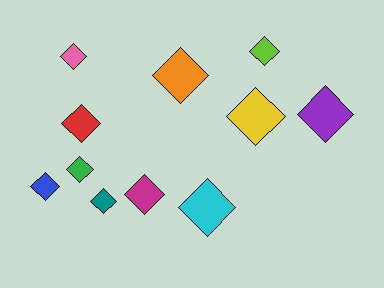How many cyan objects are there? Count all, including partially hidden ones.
There is 1 cyan object.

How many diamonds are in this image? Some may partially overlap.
There are 11 diamonds.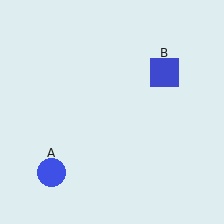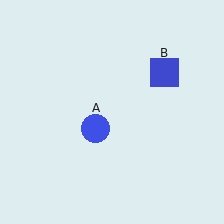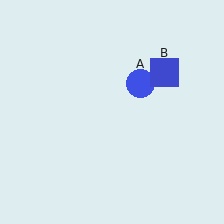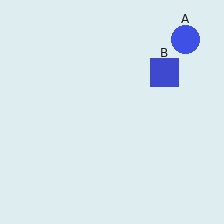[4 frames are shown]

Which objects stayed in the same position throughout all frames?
Blue square (object B) remained stationary.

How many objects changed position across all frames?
1 object changed position: blue circle (object A).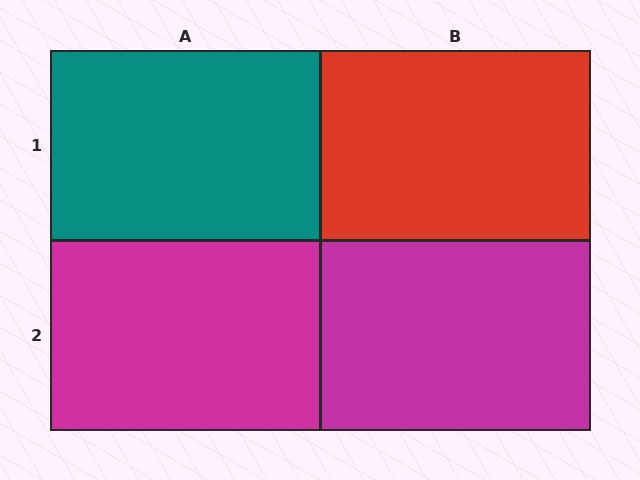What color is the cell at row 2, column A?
Magenta.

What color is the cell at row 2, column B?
Magenta.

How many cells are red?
1 cell is red.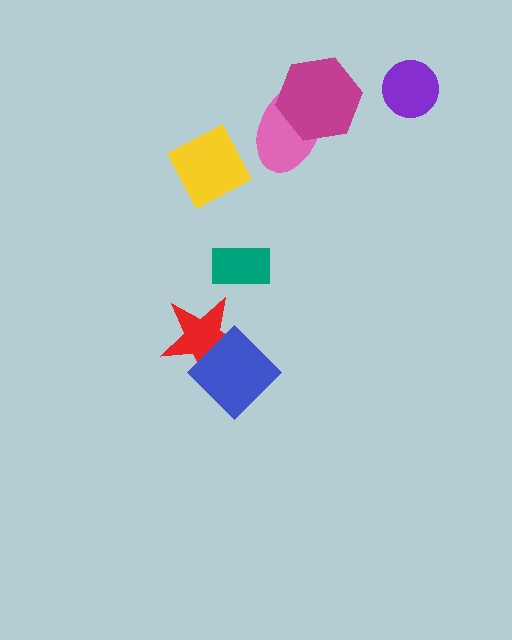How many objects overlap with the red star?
1 object overlaps with the red star.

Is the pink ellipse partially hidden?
Yes, it is partially covered by another shape.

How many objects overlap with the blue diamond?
1 object overlaps with the blue diamond.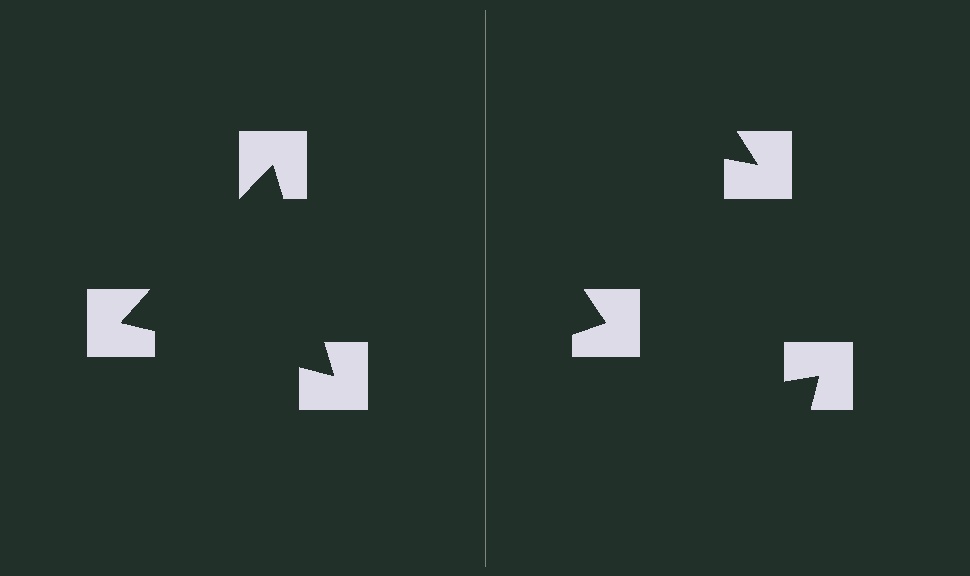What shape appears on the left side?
An illusory triangle.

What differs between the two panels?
The notched squares are positioned identically on both sides; only the wedge orientations differ. On the left they align to a triangle; on the right they are misaligned.